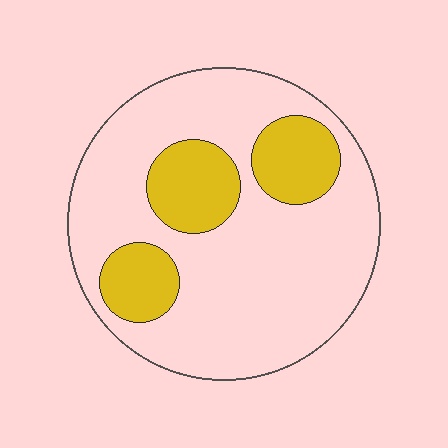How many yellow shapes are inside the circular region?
3.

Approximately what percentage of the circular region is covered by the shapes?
Approximately 25%.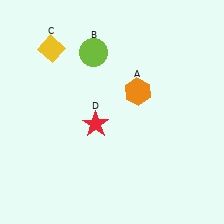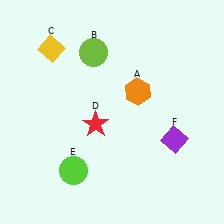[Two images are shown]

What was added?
A lime circle (E), a purple diamond (F) were added in Image 2.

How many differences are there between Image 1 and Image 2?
There are 2 differences between the two images.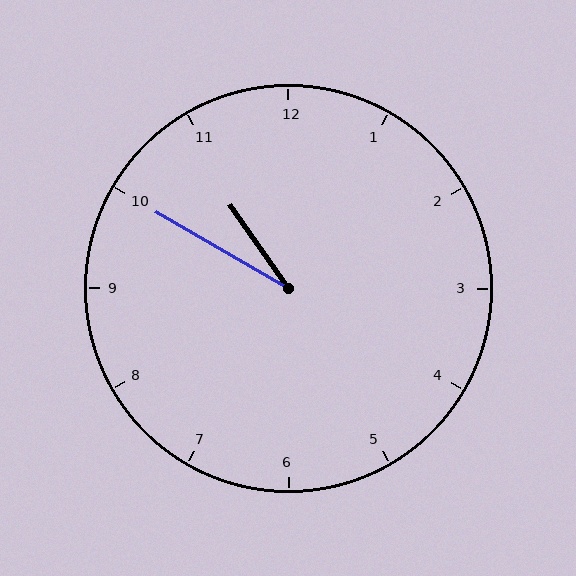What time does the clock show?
10:50.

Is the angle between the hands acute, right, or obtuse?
It is acute.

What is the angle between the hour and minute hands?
Approximately 25 degrees.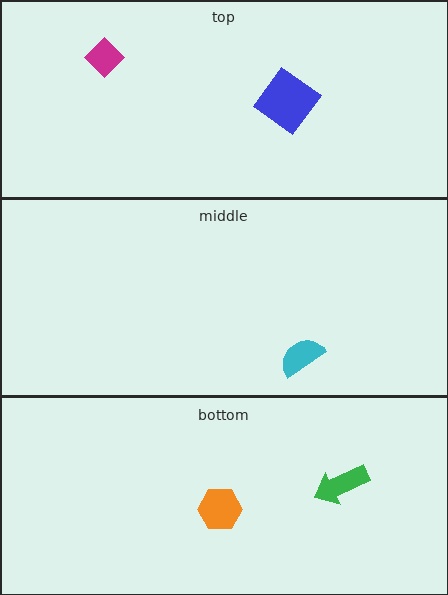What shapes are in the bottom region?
The orange hexagon, the green arrow.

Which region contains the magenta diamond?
The top region.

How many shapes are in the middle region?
1.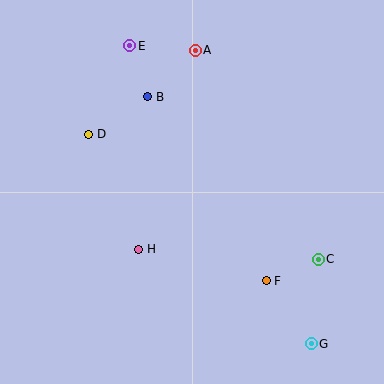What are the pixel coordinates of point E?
Point E is at (130, 46).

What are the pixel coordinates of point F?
Point F is at (266, 281).